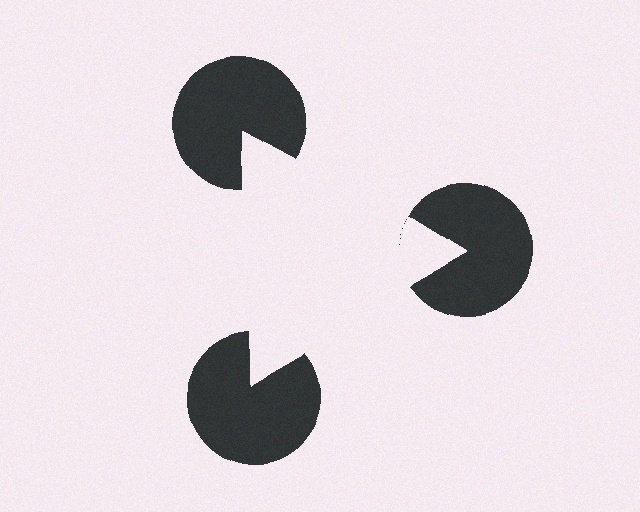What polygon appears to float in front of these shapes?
An illusory triangle — its edges are inferred from the aligned wedge cuts in the pac-man discs, not physically drawn.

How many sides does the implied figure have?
3 sides.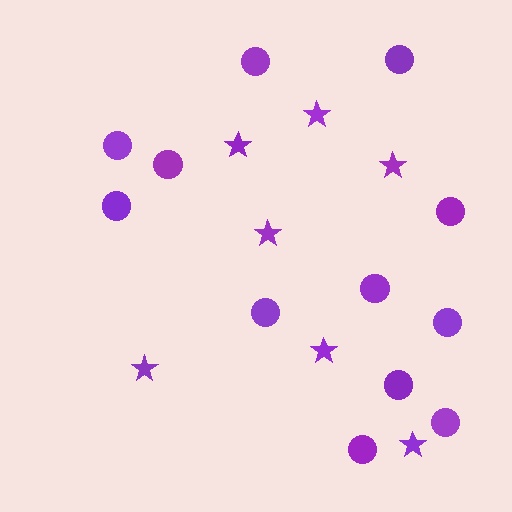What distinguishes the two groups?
There are 2 groups: one group of circles (12) and one group of stars (7).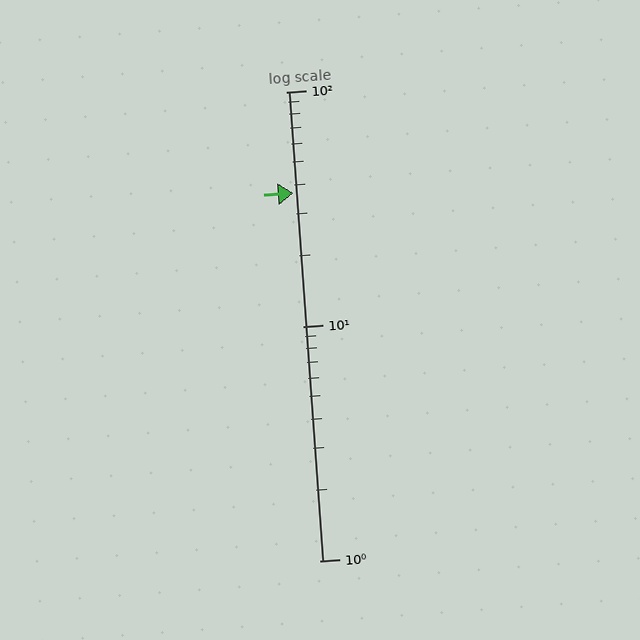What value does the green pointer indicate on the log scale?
The pointer indicates approximately 37.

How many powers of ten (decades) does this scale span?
The scale spans 2 decades, from 1 to 100.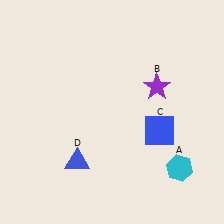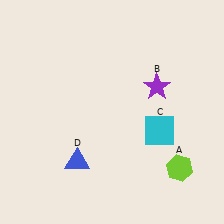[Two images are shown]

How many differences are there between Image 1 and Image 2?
There are 2 differences between the two images.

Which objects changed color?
A changed from cyan to lime. C changed from blue to cyan.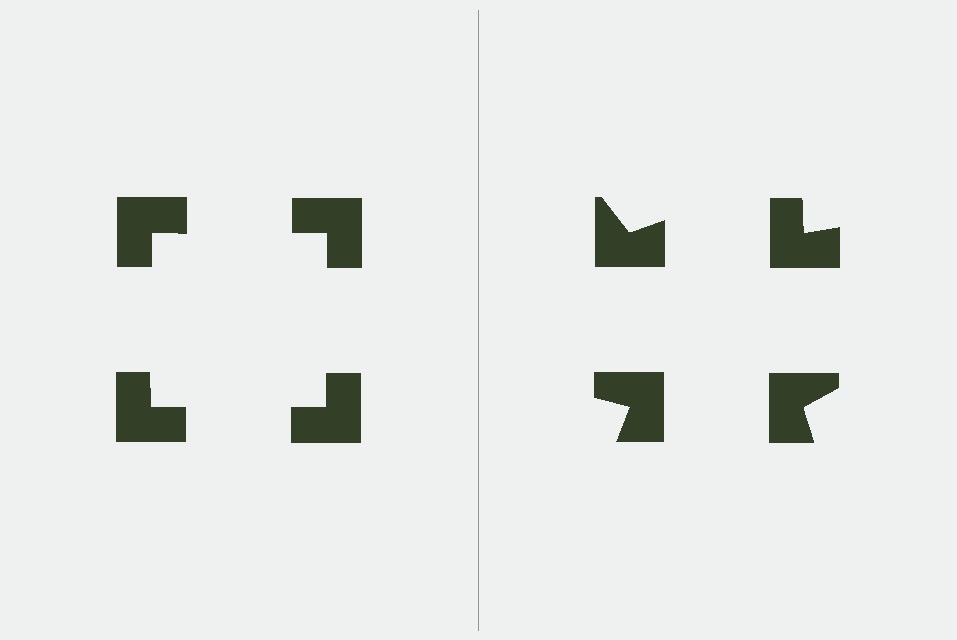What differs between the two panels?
The notched squares are positioned identically on both sides; only the wedge orientations differ. On the left they align to a square; on the right they are misaligned.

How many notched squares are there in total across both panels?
8 — 4 on each side.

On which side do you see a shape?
An illusory square appears on the left side. On the right side the wedge cuts are rotated, so no coherent shape forms.